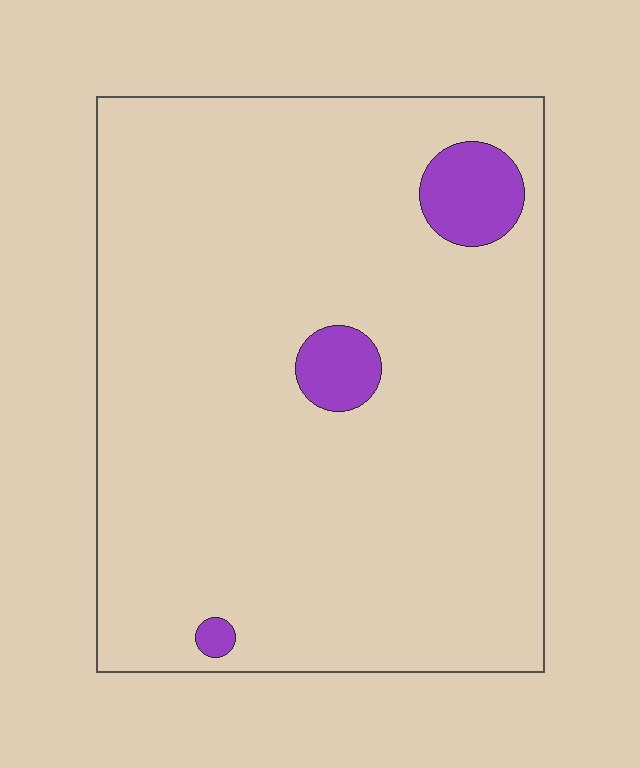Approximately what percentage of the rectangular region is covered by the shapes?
Approximately 5%.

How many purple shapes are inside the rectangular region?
3.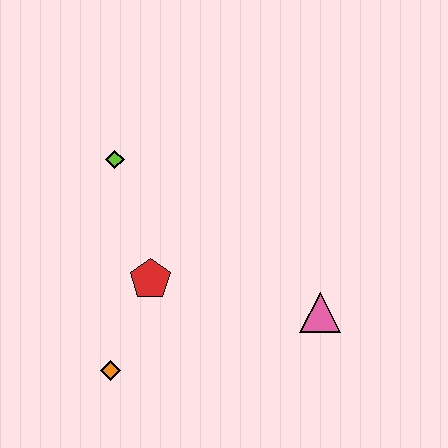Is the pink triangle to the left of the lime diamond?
No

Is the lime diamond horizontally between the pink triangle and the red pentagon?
No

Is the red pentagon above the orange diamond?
Yes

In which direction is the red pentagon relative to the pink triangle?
The red pentagon is to the left of the pink triangle.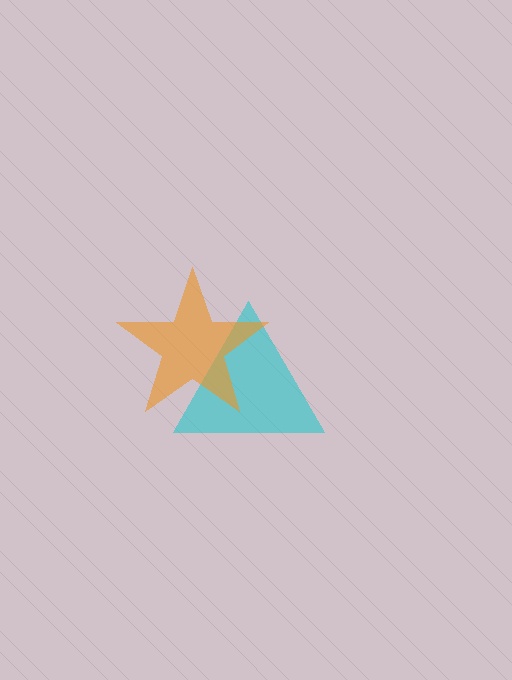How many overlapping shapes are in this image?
There are 2 overlapping shapes in the image.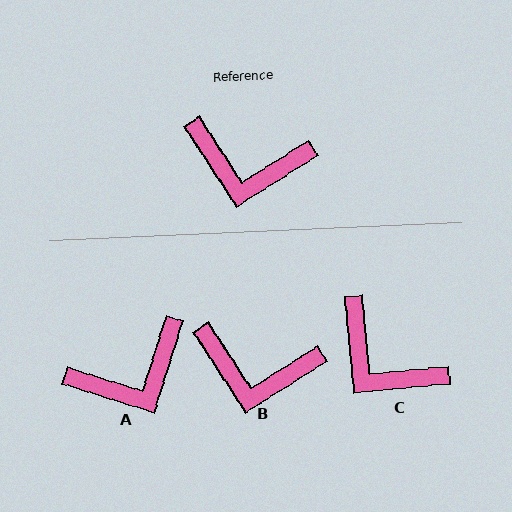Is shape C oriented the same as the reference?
No, it is off by about 27 degrees.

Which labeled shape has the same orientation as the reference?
B.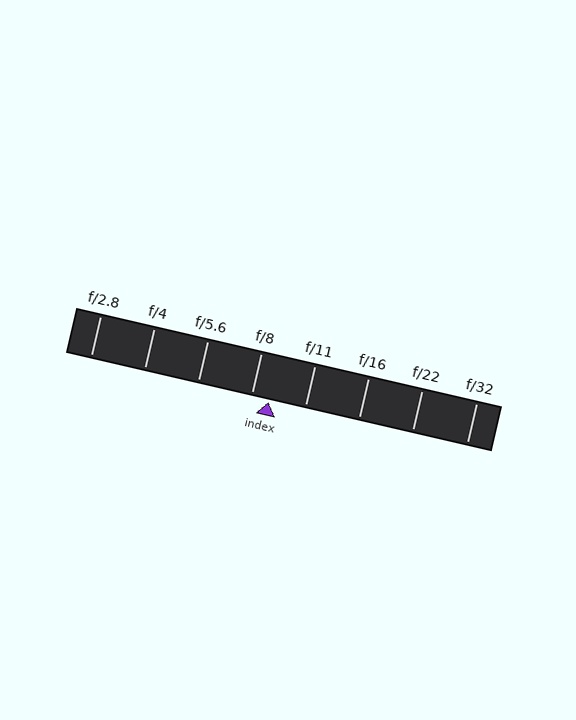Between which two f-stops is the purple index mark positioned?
The index mark is between f/8 and f/11.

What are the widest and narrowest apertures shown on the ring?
The widest aperture shown is f/2.8 and the narrowest is f/32.